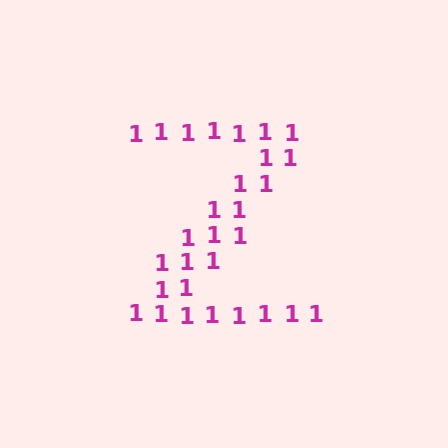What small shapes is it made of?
It is made of small digit 1's.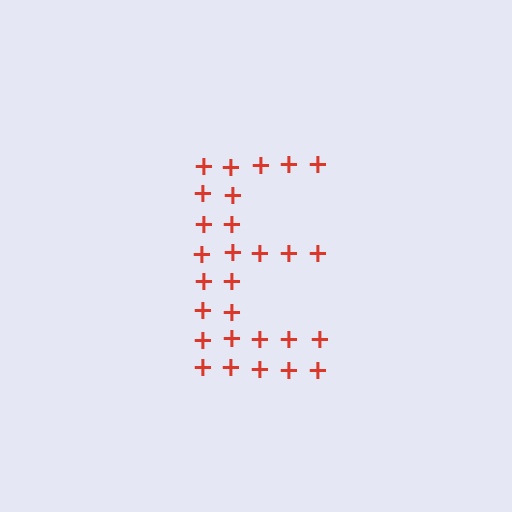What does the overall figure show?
The overall figure shows the letter E.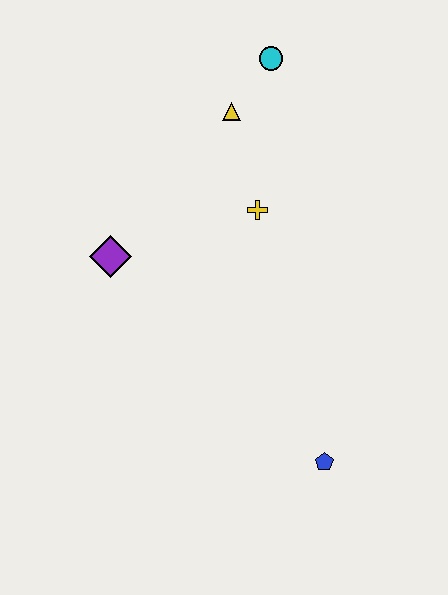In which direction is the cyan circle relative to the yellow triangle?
The cyan circle is above the yellow triangle.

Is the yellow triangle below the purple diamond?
No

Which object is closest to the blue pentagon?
The yellow cross is closest to the blue pentagon.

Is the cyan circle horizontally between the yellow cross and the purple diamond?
No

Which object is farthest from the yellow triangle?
The blue pentagon is farthest from the yellow triangle.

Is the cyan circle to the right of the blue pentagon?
No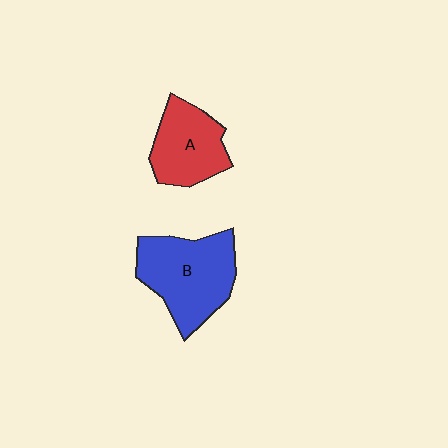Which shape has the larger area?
Shape B (blue).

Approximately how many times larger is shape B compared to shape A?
Approximately 1.4 times.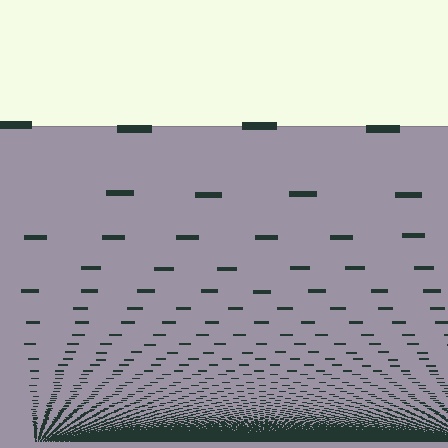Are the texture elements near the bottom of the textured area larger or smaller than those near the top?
Smaller. The gradient is inverted — elements near the bottom are smaller and denser.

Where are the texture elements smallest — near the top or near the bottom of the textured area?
Near the bottom.